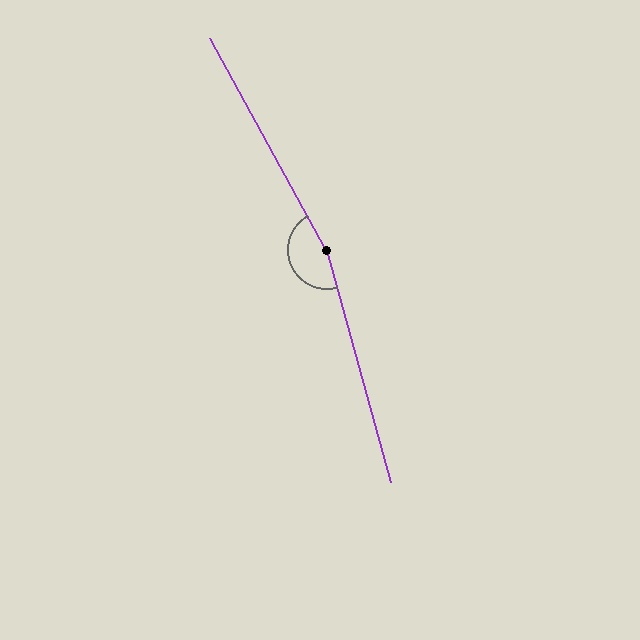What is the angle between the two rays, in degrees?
Approximately 167 degrees.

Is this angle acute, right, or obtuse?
It is obtuse.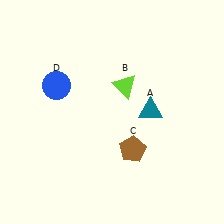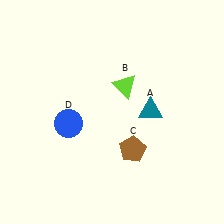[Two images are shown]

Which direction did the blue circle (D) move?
The blue circle (D) moved down.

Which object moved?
The blue circle (D) moved down.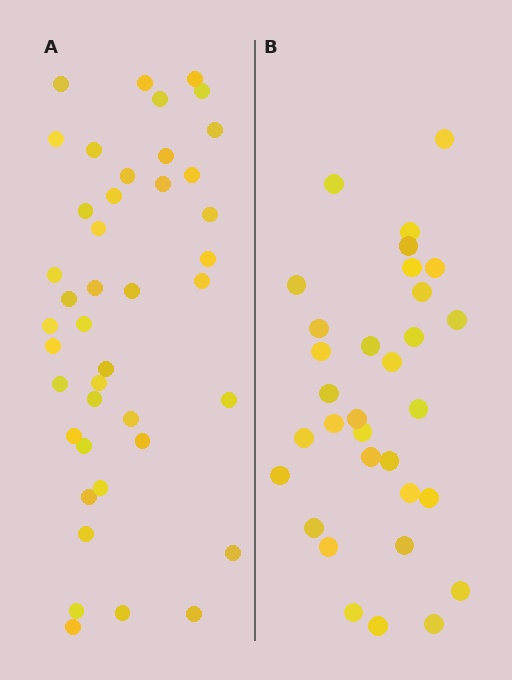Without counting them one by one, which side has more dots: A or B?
Region A (the left region) has more dots.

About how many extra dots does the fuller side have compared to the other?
Region A has roughly 10 or so more dots than region B.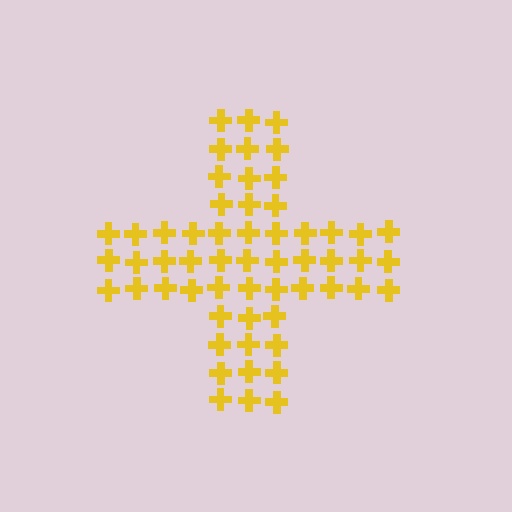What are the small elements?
The small elements are crosses.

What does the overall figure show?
The overall figure shows a cross.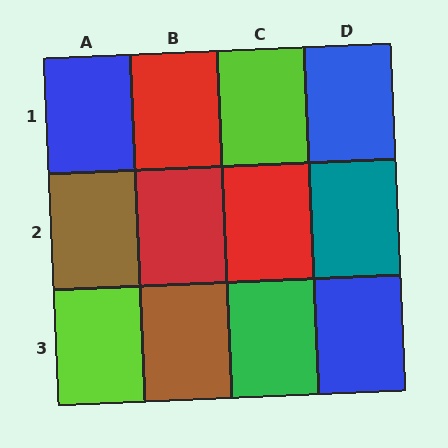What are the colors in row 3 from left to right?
Lime, brown, green, blue.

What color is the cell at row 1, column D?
Blue.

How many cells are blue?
3 cells are blue.